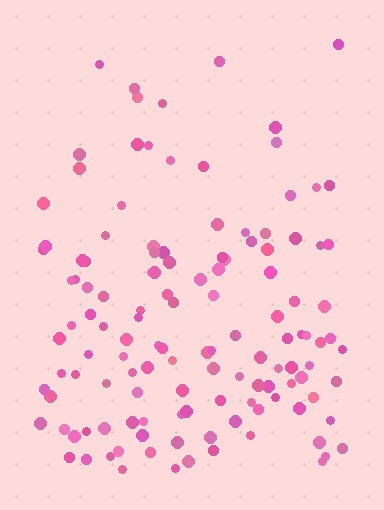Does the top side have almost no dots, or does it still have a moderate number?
Still a moderate number, just noticeably fewer than the bottom.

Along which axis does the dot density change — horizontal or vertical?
Vertical.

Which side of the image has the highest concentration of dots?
The bottom.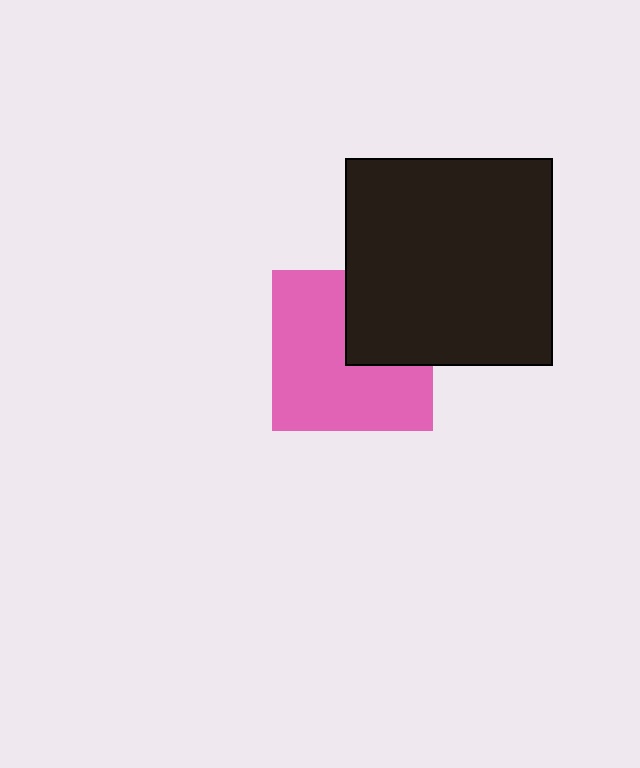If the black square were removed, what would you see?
You would see the complete pink square.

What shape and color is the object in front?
The object in front is a black square.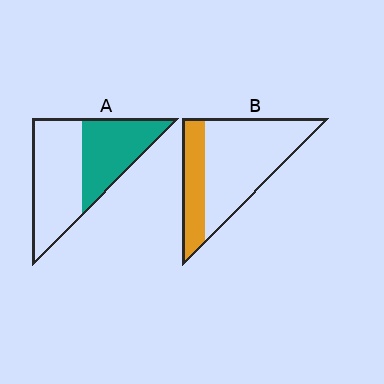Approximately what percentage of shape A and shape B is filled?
A is approximately 45% and B is approximately 30%.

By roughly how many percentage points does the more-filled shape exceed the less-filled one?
By roughly 15 percentage points (A over B).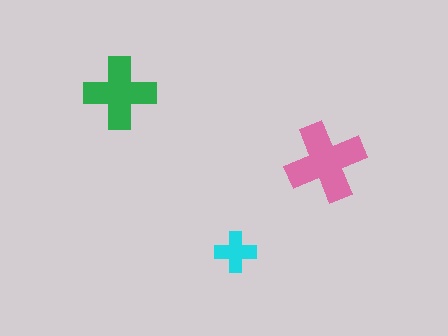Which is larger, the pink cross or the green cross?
The pink one.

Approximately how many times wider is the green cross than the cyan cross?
About 2 times wider.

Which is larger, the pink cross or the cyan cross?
The pink one.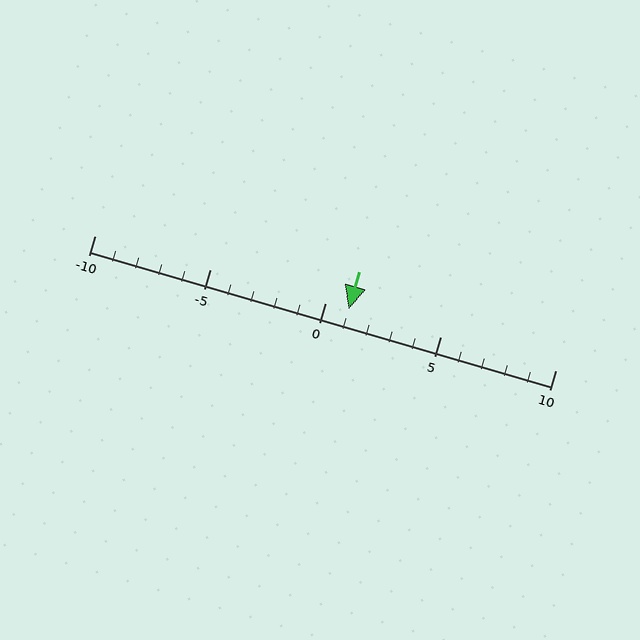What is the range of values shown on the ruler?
The ruler shows values from -10 to 10.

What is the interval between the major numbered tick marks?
The major tick marks are spaced 5 units apart.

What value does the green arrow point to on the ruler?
The green arrow points to approximately 1.